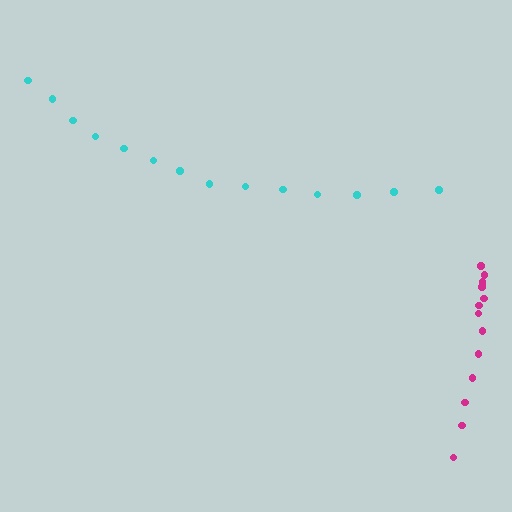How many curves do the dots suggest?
There are 2 distinct paths.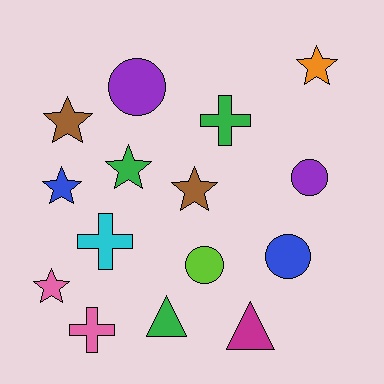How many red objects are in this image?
There are no red objects.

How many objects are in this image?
There are 15 objects.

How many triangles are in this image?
There are 2 triangles.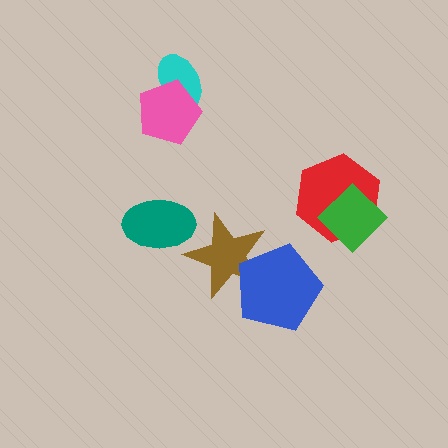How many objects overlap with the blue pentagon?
1 object overlaps with the blue pentagon.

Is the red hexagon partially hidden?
Yes, it is partially covered by another shape.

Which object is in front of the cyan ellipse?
The pink pentagon is in front of the cyan ellipse.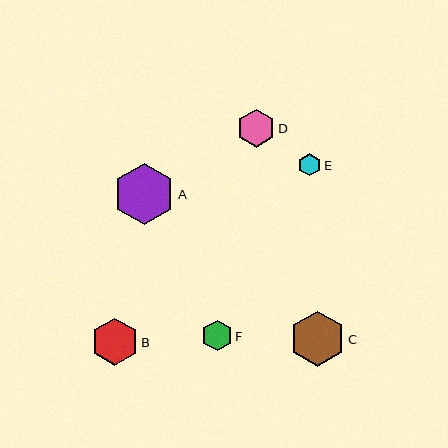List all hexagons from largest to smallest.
From largest to smallest: A, C, B, D, F, E.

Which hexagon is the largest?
Hexagon A is the largest with a size of approximately 61 pixels.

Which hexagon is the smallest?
Hexagon E is the smallest with a size of approximately 23 pixels.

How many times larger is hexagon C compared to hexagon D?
Hexagon C is approximately 1.4 times the size of hexagon D.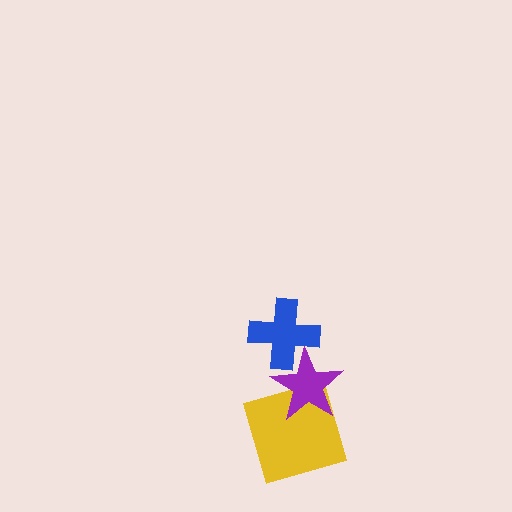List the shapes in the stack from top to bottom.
From top to bottom: the blue cross, the purple star, the yellow square.